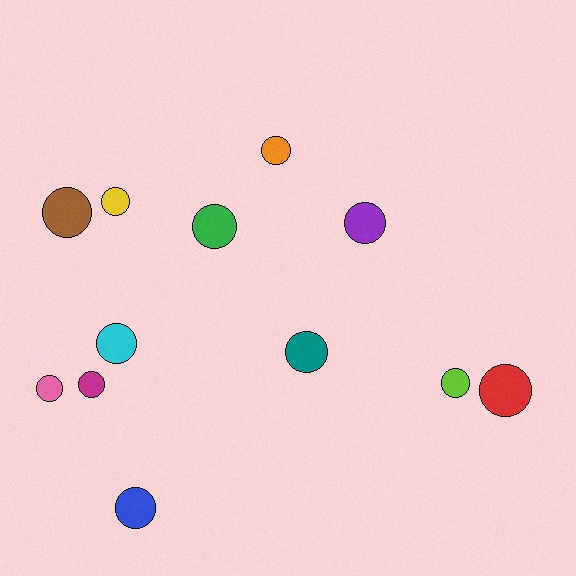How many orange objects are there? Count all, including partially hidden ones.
There is 1 orange object.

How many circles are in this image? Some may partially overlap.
There are 12 circles.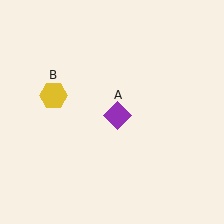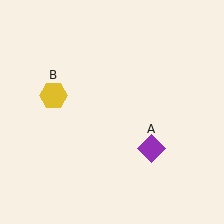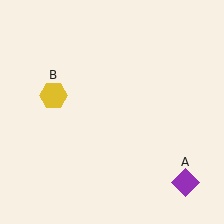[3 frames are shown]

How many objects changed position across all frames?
1 object changed position: purple diamond (object A).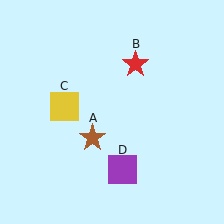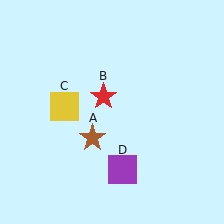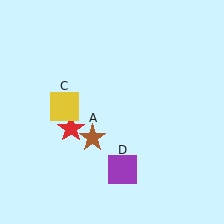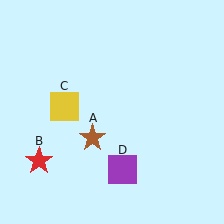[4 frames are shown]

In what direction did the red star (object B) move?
The red star (object B) moved down and to the left.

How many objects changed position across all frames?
1 object changed position: red star (object B).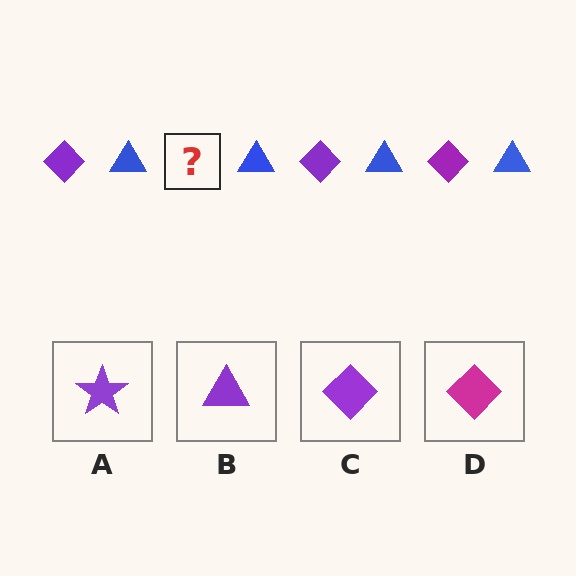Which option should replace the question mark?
Option C.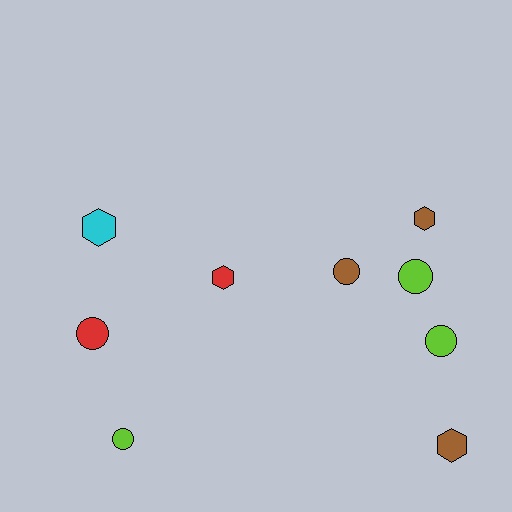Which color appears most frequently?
Lime, with 3 objects.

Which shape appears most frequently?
Circle, with 5 objects.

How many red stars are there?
There are no red stars.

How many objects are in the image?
There are 9 objects.